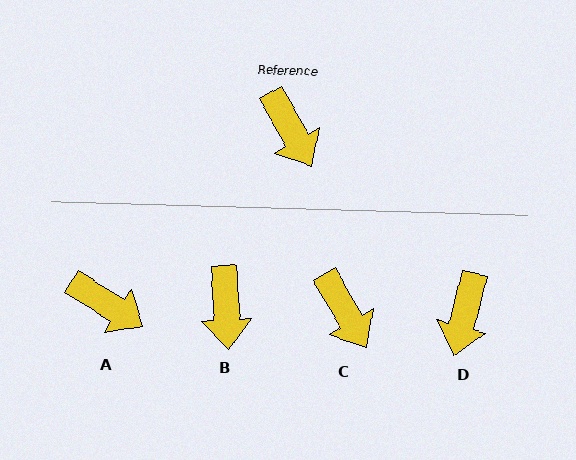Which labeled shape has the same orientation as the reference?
C.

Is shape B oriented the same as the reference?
No, it is off by about 26 degrees.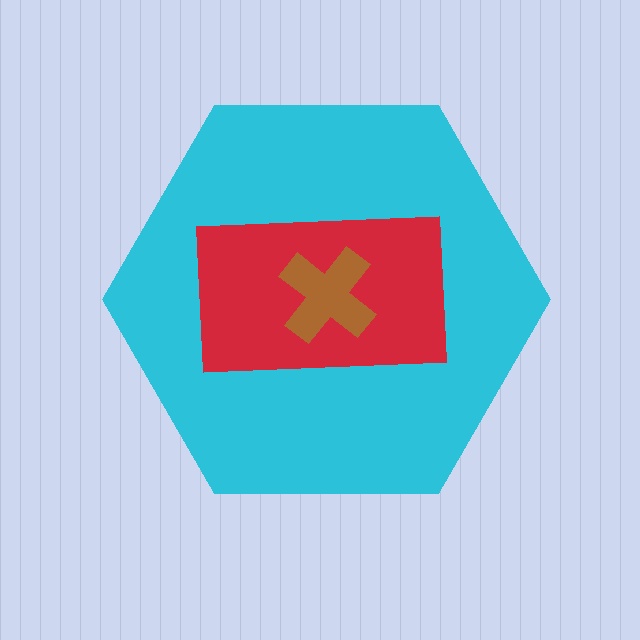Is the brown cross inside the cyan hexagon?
Yes.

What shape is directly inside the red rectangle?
The brown cross.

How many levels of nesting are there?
3.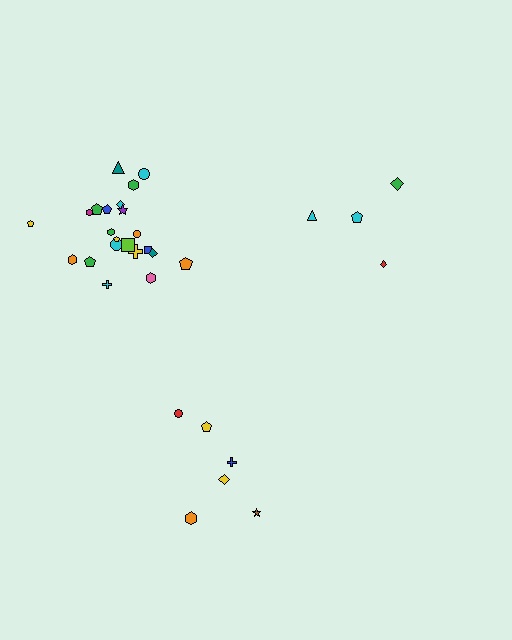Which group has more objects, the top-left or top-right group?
The top-left group.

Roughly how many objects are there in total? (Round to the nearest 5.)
Roughly 30 objects in total.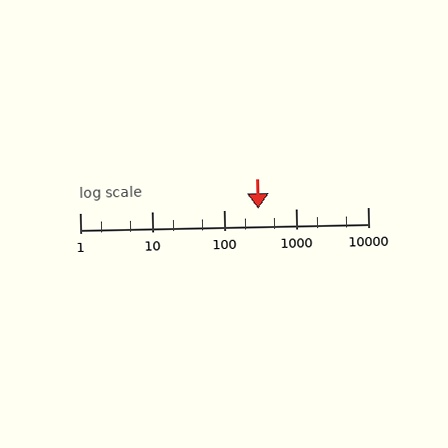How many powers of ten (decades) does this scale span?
The scale spans 4 decades, from 1 to 10000.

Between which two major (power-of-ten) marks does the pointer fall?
The pointer is between 100 and 1000.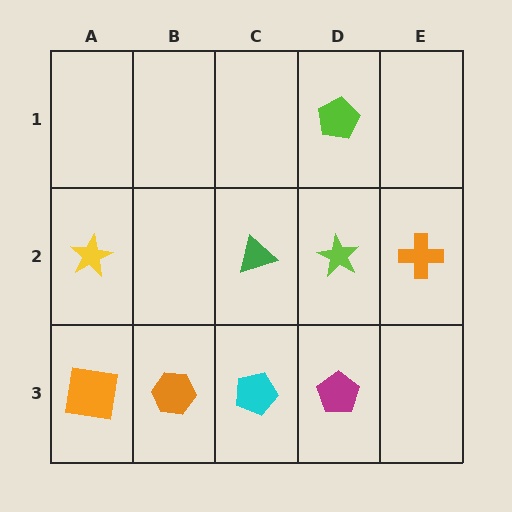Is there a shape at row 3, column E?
No, that cell is empty.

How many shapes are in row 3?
4 shapes.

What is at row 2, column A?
A yellow star.